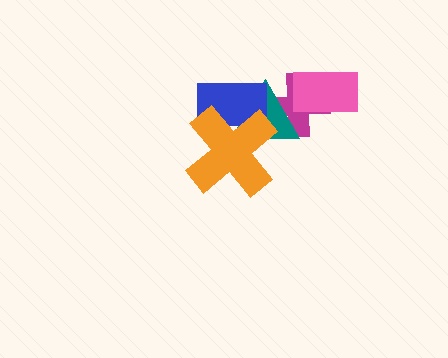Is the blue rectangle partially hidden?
Yes, it is partially covered by another shape.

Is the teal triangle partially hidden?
Yes, it is partially covered by another shape.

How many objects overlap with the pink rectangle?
1 object overlaps with the pink rectangle.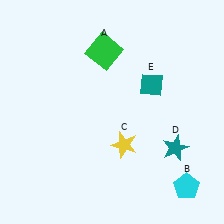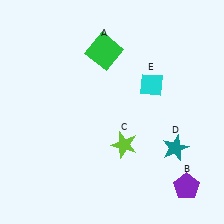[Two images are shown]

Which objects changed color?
B changed from cyan to purple. C changed from yellow to lime. E changed from teal to cyan.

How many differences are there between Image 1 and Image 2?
There are 3 differences between the two images.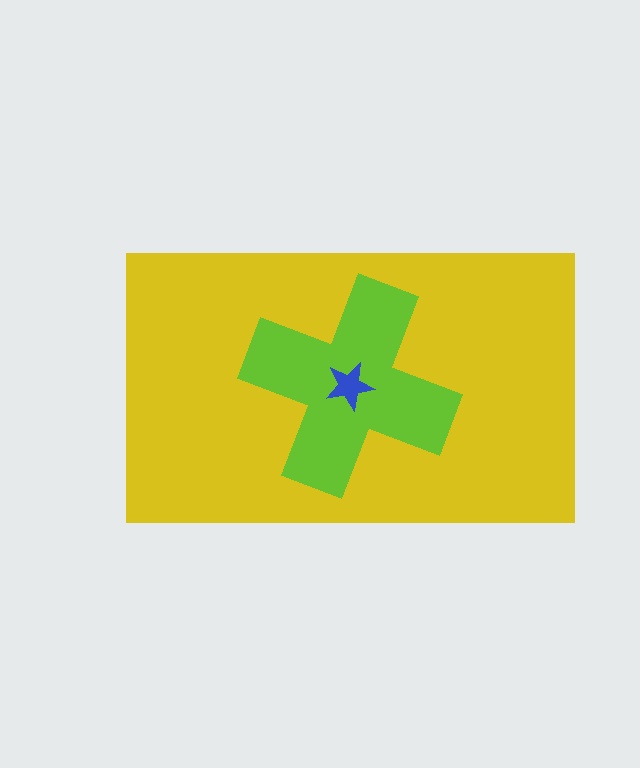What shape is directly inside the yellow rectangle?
The lime cross.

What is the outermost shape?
The yellow rectangle.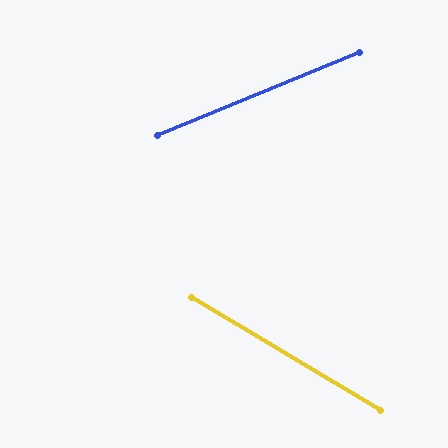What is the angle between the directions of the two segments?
Approximately 54 degrees.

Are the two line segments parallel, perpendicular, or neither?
Neither parallel nor perpendicular — they differ by about 54°.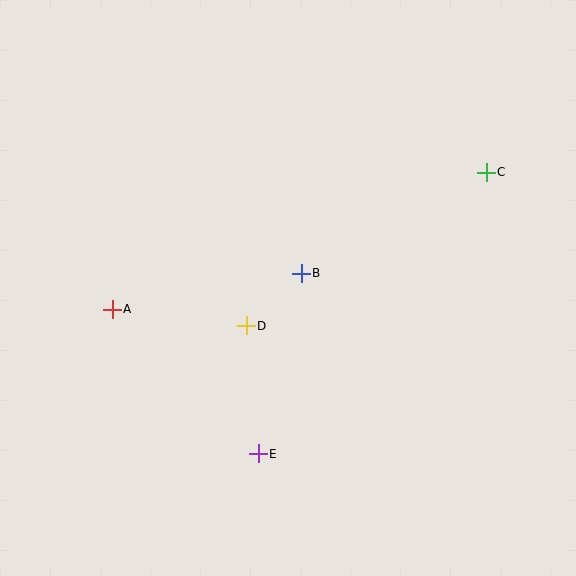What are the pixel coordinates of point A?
Point A is at (112, 309).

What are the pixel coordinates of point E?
Point E is at (258, 454).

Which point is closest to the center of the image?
Point B at (301, 273) is closest to the center.